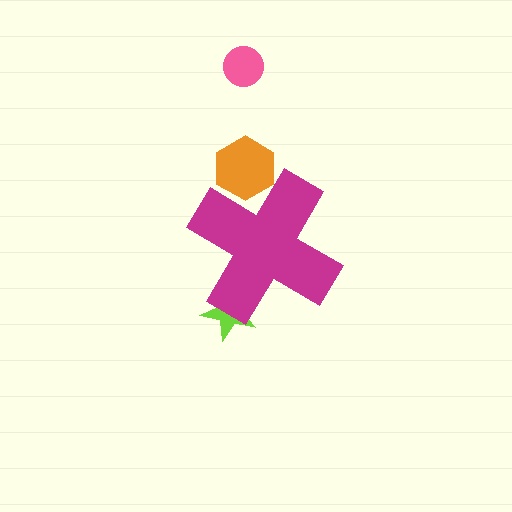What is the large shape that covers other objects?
A magenta cross.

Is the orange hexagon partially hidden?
Yes, the orange hexagon is partially hidden behind the magenta cross.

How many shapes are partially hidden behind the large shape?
2 shapes are partially hidden.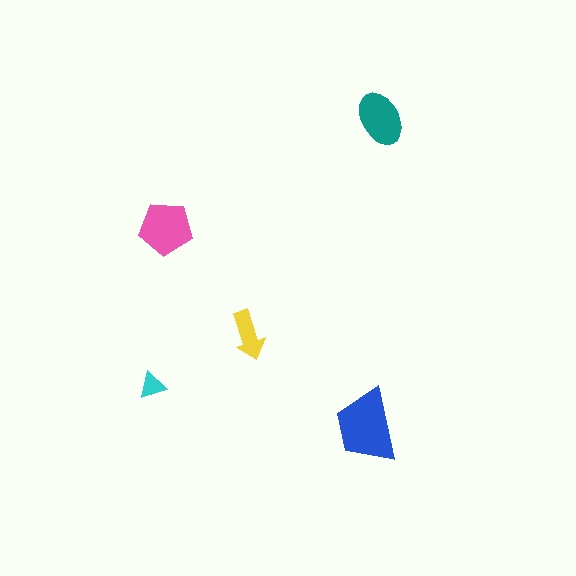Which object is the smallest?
The cyan triangle.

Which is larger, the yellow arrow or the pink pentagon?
The pink pentagon.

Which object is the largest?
The blue trapezoid.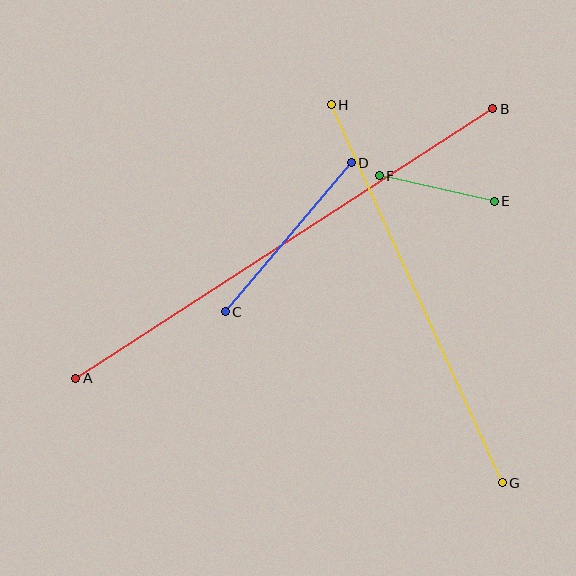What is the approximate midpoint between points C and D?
The midpoint is at approximately (288, 237) pixels.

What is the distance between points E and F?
The distance is approximately 118 pixels.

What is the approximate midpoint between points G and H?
The midpoint is at approximately (417, 294) pixels.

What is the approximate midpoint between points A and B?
The midpoint is at approximately (284, 243) pixels.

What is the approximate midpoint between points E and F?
The midpoint is at approximately (437, 189) pixels.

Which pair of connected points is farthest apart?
Points A and B are farthest apart.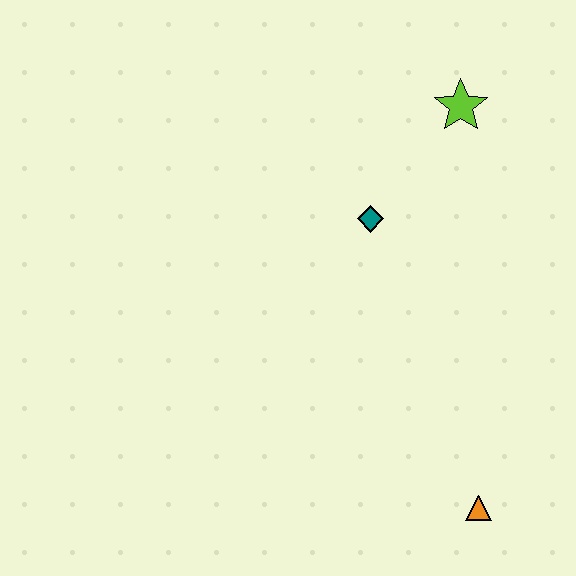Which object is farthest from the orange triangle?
The lime star is farthest from the orange triangle.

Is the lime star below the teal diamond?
No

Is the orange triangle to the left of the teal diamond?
No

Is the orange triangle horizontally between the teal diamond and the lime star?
No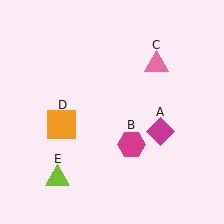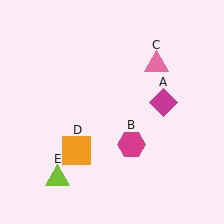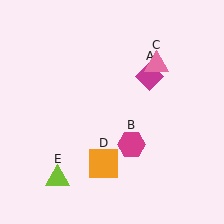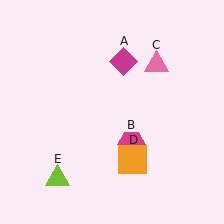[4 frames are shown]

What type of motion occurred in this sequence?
The magenta diamond (object A), orange square (object D) rotated counterclockwise around the center of the scene.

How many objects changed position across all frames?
2 objects changed position: magenta diamond (object A), orange square (object D).